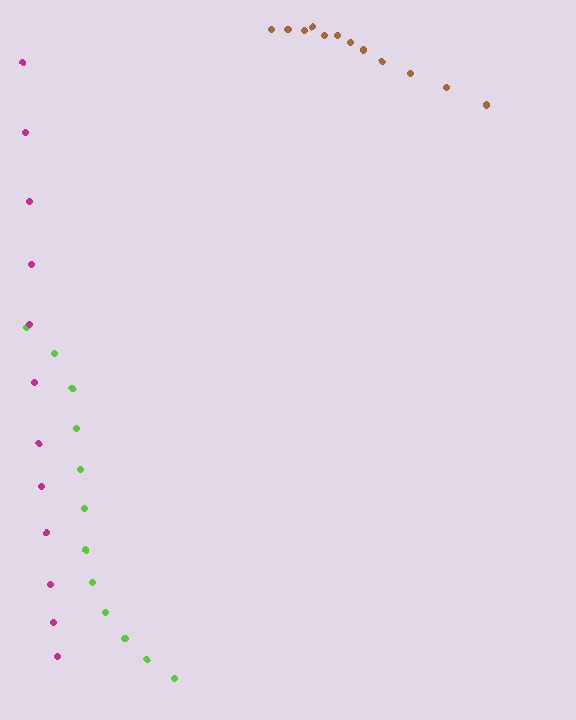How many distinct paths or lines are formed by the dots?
There are 3 distinct paths.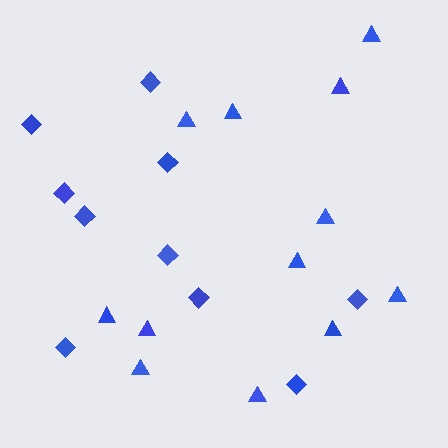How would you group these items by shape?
There are 2 groups: one group of diamonds (10) and one group of triangles (12).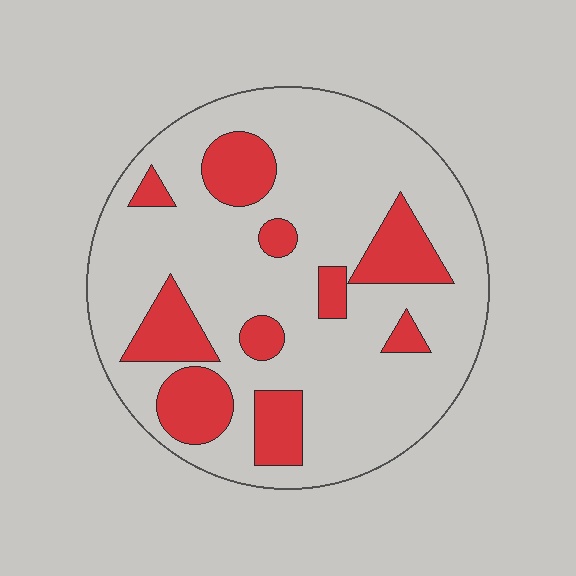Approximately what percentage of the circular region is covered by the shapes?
Approximately 25%.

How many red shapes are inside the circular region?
10.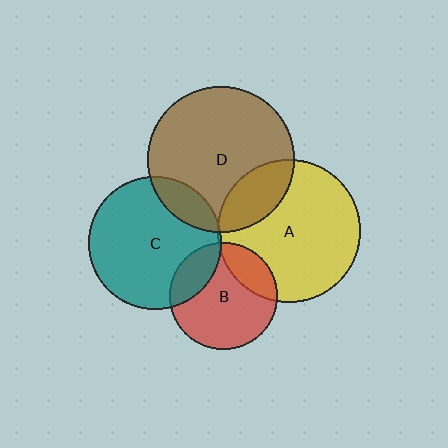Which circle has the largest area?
Circle D (brown).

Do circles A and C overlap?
Yes.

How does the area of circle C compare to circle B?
Approximately 1.5 times.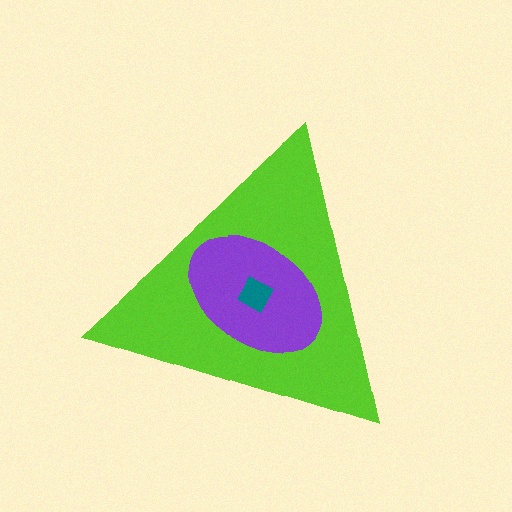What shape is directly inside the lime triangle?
The purple ellipse.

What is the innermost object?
The teal diamond.